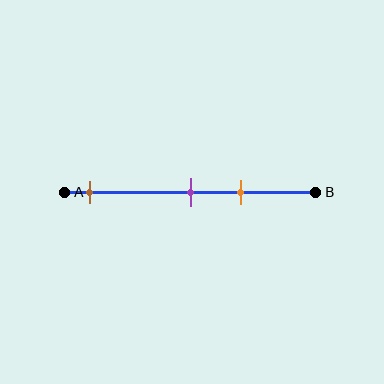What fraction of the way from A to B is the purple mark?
The purple mark is approximately 50% (0.5) of the way from A to B.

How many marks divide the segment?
There are 3 marks dividing the segment.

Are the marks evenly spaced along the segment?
No, the marks are not evenly spaced.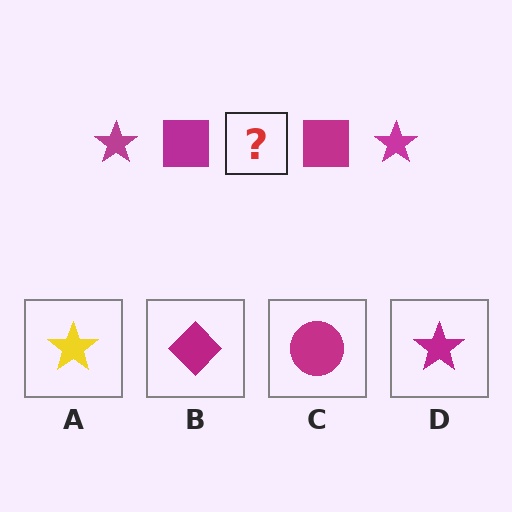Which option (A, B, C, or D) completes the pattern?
D.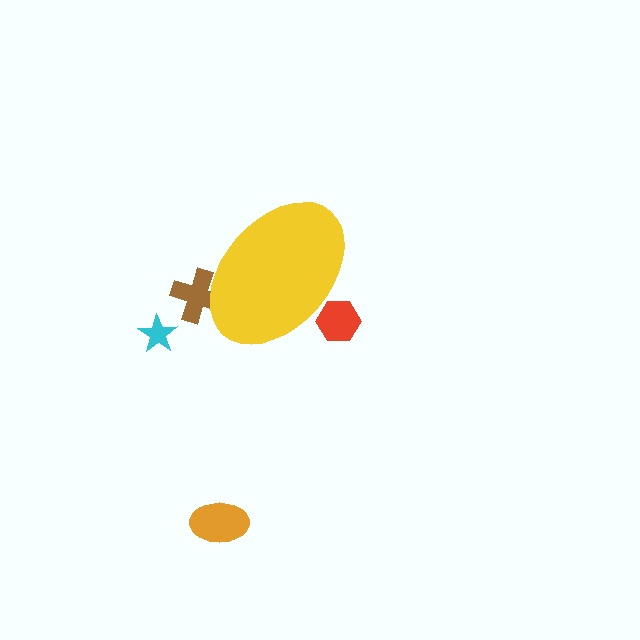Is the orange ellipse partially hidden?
No, the orange ellipse is fully visible.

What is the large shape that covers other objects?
A yellow ellipse.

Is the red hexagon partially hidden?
Yes, the red hexagon is partially hidden behind the yellow ellipse.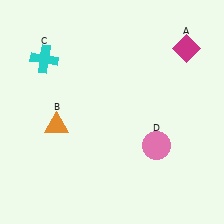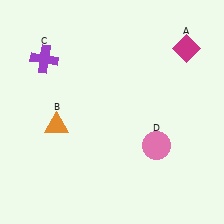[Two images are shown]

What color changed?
The cross (C) changed from cyan in Image 1 to purple in Image 2.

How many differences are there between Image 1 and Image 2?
There is 1 difference between the two images.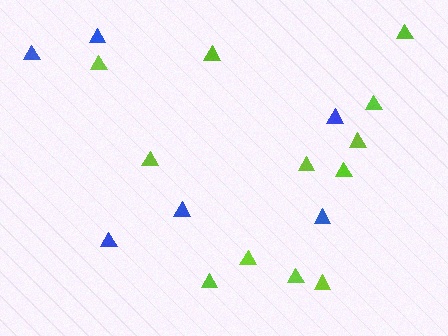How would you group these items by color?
There are 2 groups: one group of lime triangles (12) and one group of blue triangles (6).